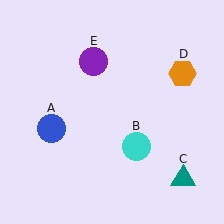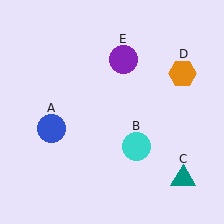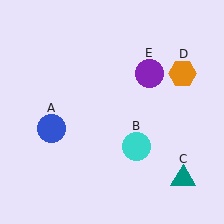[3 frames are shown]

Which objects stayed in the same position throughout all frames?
Blue circle (object A) and cyan circle (object B) and teal triangle (object C) and orange hexagon (object D) remained stationary.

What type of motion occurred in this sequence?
The purple circle (object E) rotated clockwise around the center of the scene.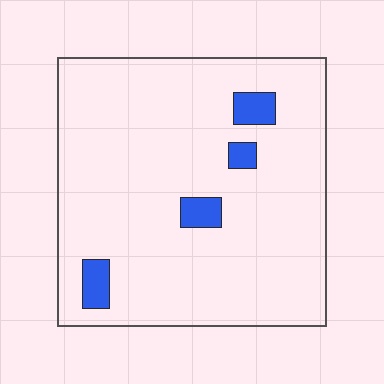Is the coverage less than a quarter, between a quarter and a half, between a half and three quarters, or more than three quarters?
Less than a quarter.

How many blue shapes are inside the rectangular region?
4.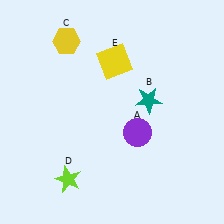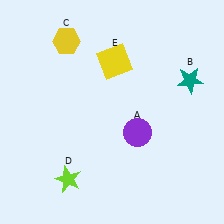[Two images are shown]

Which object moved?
The teal star (B) moved right.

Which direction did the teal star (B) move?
The teal star (B) moved right.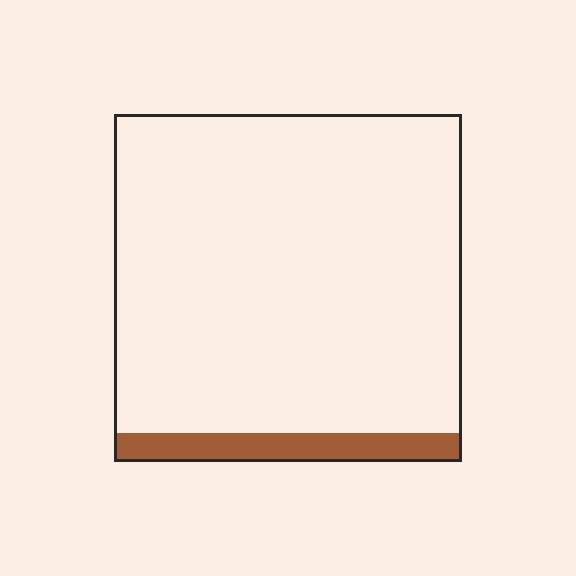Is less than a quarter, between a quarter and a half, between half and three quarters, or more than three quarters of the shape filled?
Less than a quarter.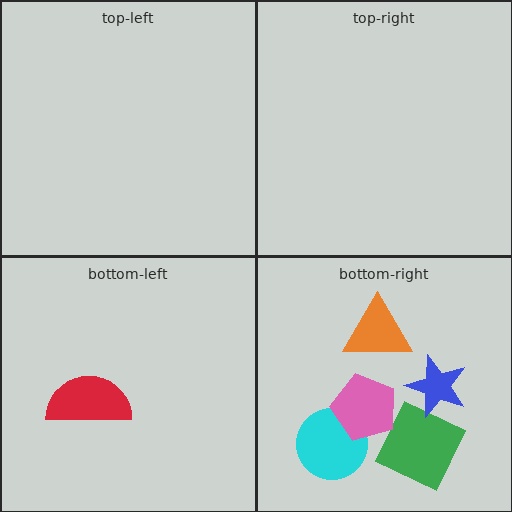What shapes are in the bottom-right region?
The orange triangle, the green square, the blue star, the cyan circle, the pink pentagon.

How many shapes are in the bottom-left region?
1.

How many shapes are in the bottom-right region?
5.